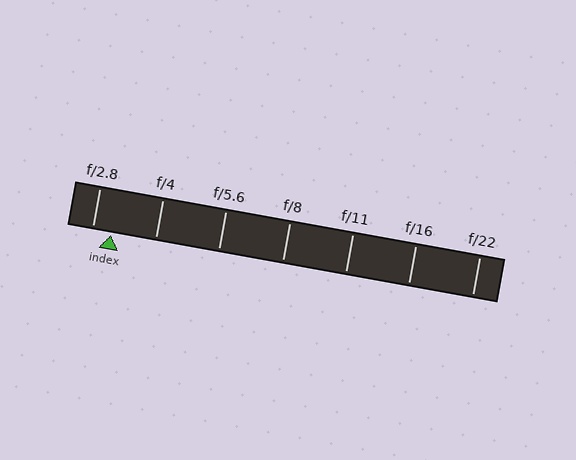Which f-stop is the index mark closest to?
The index mark is closest to f/2.8.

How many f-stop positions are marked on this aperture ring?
There are 7 f-stop positions marked.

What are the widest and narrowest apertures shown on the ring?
The widest aperture shown is f/2.8 and the narrowest is f/22.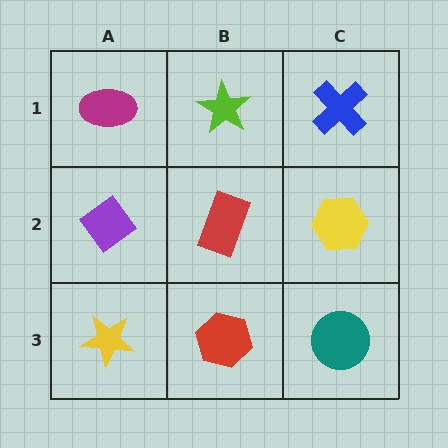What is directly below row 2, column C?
A teal circle.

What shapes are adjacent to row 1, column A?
A purple diamond (row 2, column A), a lime star (row 1, column B).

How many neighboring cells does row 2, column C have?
3.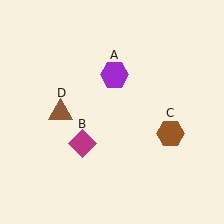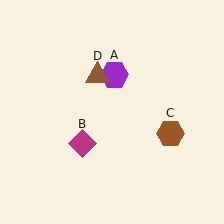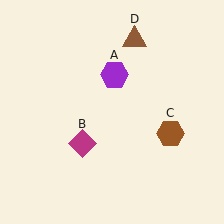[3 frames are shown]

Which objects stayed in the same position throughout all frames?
Purple hexagon (object A) and magenta diamond (object B) and brown hexagon (object C) remained stationary.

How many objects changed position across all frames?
1 object changed position: brown triangle (object D).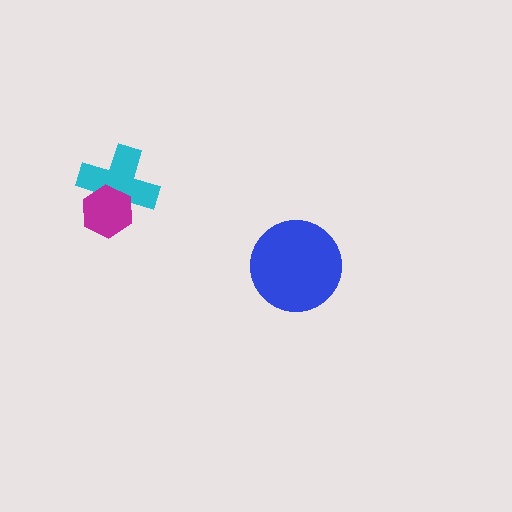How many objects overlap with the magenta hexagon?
1 object overlaps with the magenta hexagon.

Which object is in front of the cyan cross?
The magenta hexagon is in front of the cyan cross.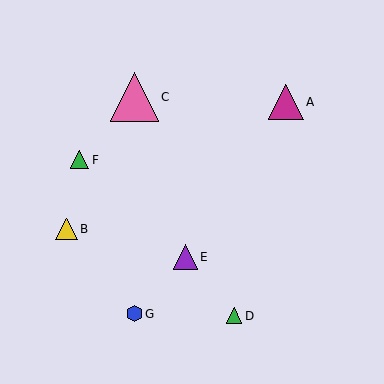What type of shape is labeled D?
Shape D is a green triangle.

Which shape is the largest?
The pink triangle (labeled C) is the largest.